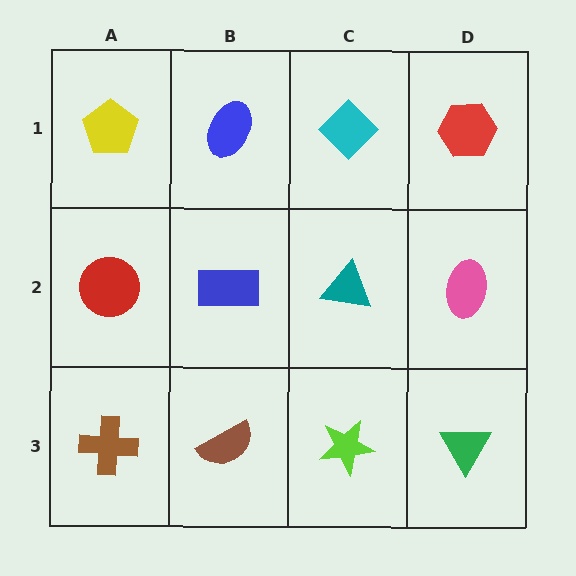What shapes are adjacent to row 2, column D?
A red hexagon (row 1, column D), a green triangle (row 3, column D), a teal triangle (row 2, column C).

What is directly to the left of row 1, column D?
A cyan diamond.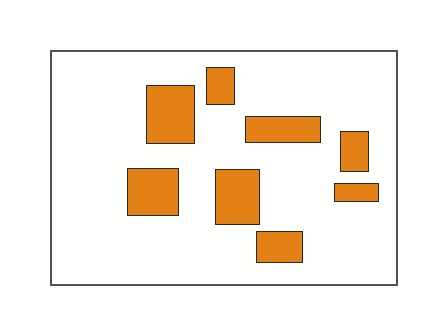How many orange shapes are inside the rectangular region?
8.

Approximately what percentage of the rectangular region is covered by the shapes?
Approximately 20%.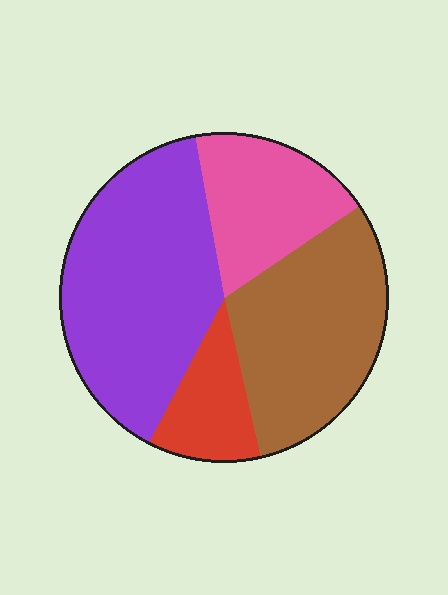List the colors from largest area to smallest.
From largest to smallest: purple, brown, pink, red.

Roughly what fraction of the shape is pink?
Pink covers 18% of the shape.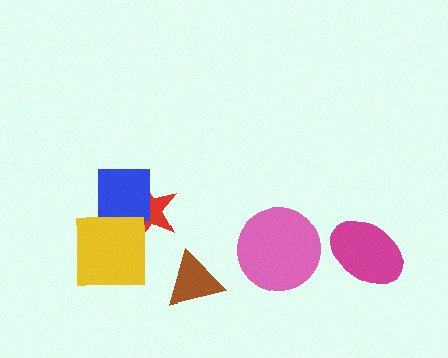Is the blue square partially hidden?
No, no other shape covers it.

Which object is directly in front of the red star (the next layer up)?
The blue square is directly in front of the red star.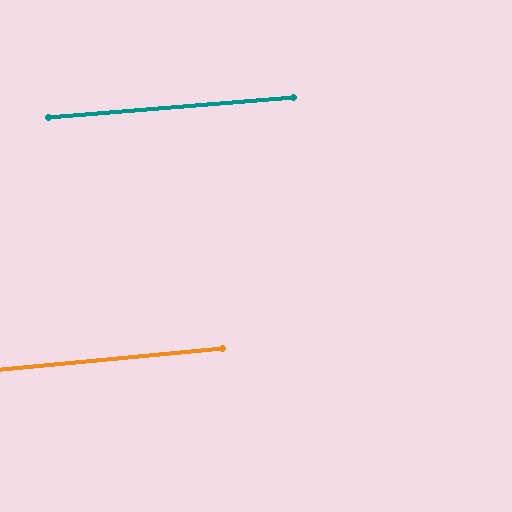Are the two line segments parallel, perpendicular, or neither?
Parallel — their directions differ by only 0.8°.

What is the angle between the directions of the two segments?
Approximately 1 degree.